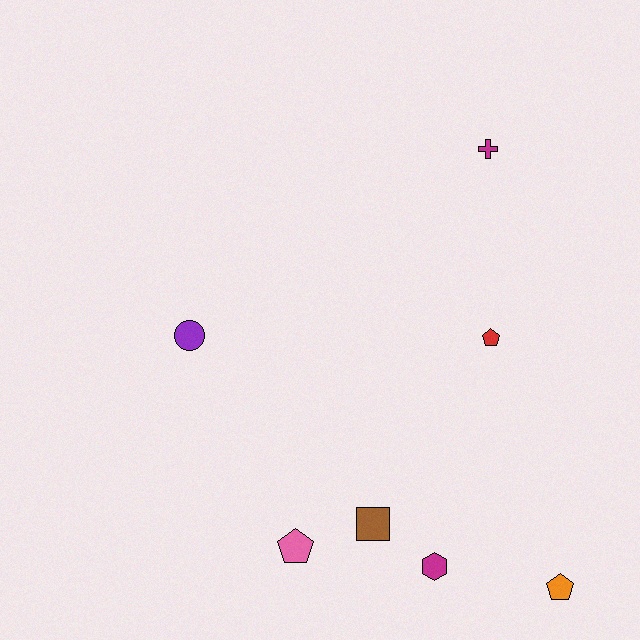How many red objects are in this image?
There is 1 red object.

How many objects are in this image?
There are 7 objects.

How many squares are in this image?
There is 1 square.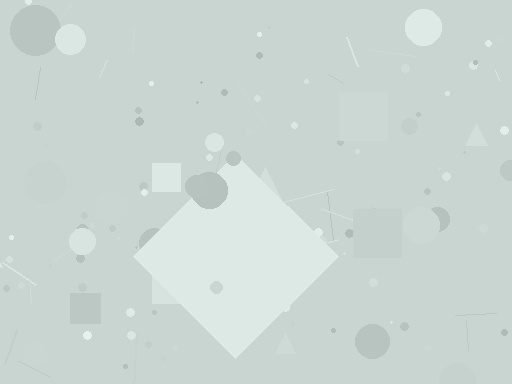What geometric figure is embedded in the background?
A diamond is embedded in the background.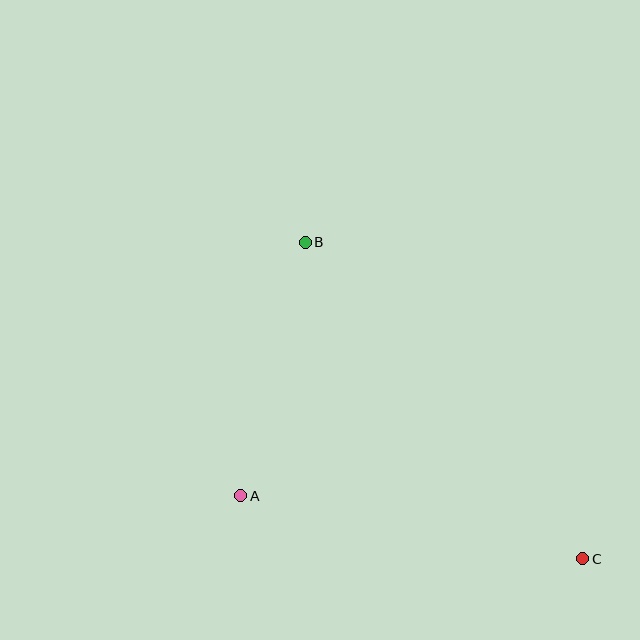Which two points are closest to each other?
Points A and B are closest to each other.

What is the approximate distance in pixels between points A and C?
The distance between A and C is approximately 348 pixels.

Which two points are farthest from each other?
Points B and C are farthest from each other.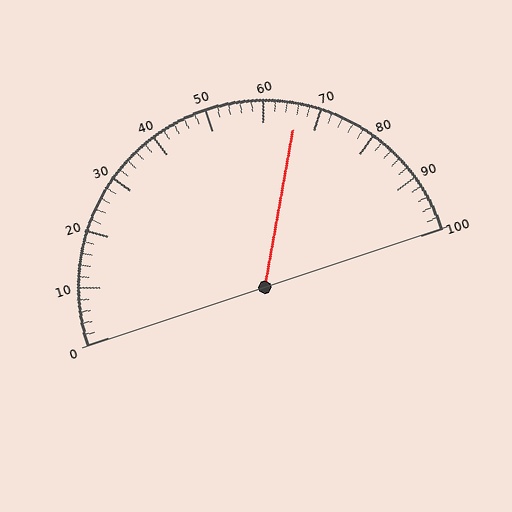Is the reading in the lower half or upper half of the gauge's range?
The reading is in the upper half of the range (0 to 100).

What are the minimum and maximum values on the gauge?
The gauge ranges from 0 to 100.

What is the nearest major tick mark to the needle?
The nearest major tick mark is 70.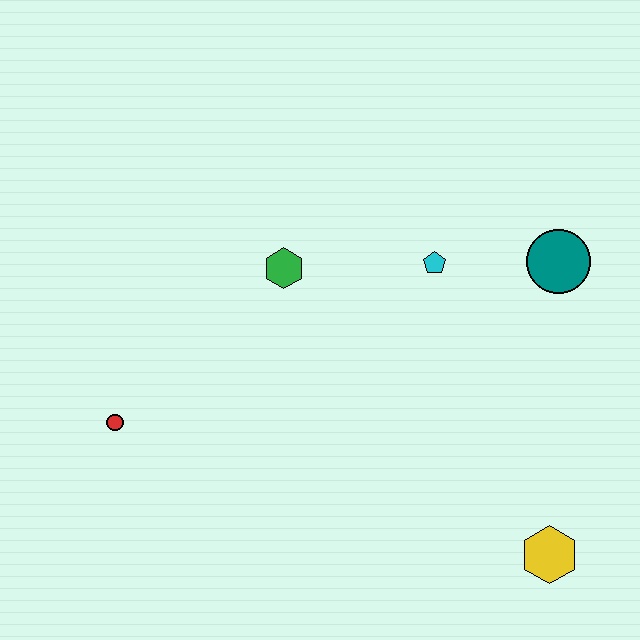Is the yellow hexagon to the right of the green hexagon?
Yes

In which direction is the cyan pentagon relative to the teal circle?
The cyan pentagon is to the left of the teal circle.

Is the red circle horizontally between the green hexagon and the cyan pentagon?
No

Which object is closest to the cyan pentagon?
The teal circle is closest to the cyan pentagon.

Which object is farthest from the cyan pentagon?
The red circle is farthest from the cyan pentagon.